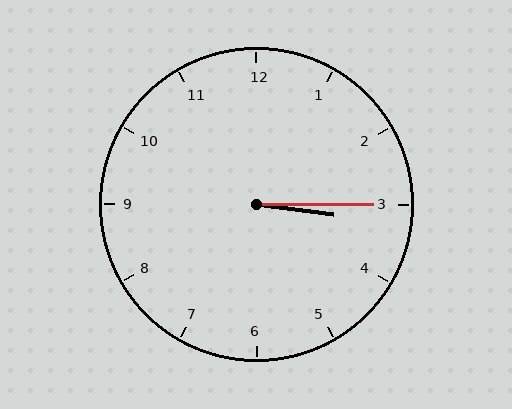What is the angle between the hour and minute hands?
Approximately 8 degrees.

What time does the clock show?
3:15.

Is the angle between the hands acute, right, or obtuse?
It is acute.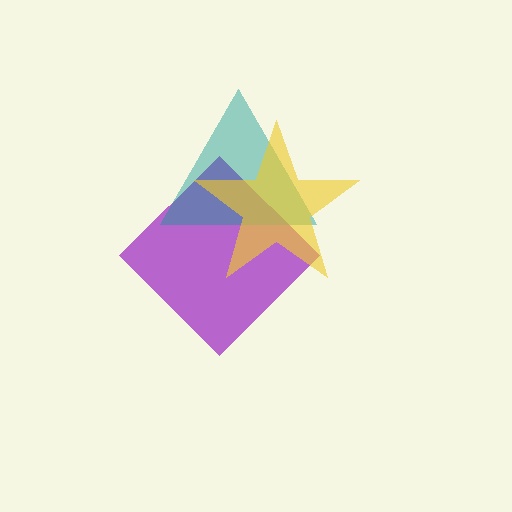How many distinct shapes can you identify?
There are 3 distinct shapes: a purple diamond, a teal triangle, a yellow star.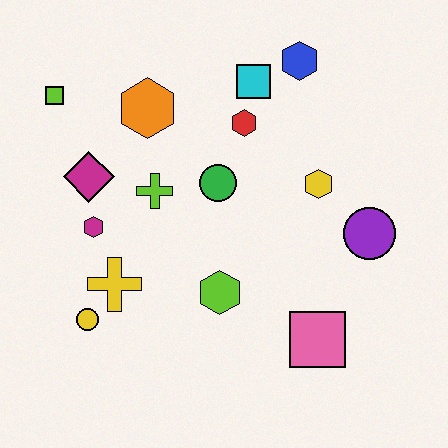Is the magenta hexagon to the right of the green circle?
No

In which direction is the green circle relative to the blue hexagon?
The green circle is below the blue hexagon.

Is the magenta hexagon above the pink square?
Yes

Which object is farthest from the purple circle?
The lime square is farthest from the purple circle.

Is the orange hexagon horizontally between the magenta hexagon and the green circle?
Yes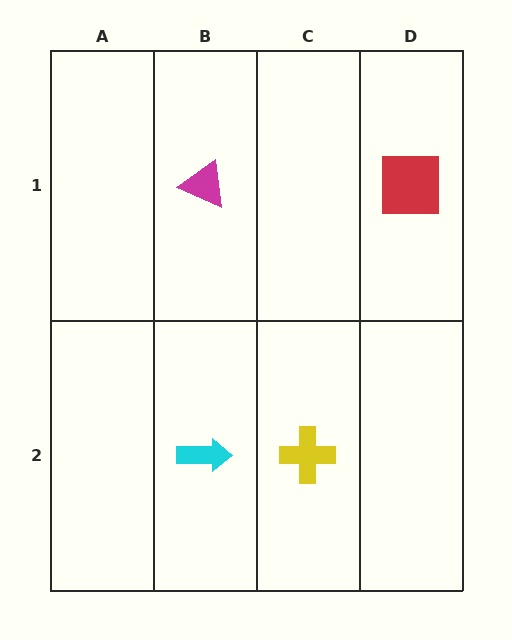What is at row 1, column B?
A magenta triangle.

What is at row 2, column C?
A yellow cross.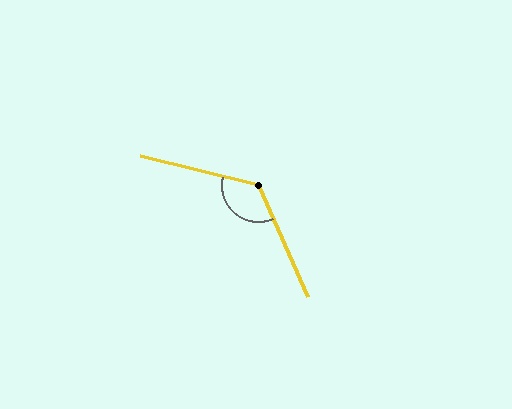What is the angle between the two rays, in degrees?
Approximately 127 degrees.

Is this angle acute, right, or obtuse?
It is obtuse.